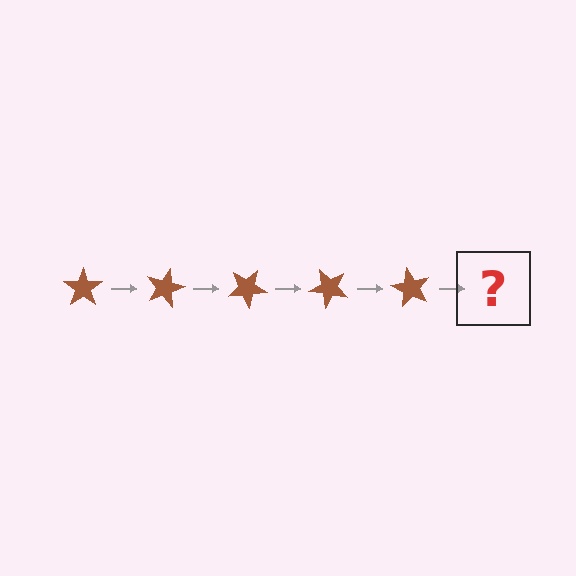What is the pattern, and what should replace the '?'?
The pattern is that the star rotates 15 degrees each step. The '?' should be a brown star rotated 75 degrees.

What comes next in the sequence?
The next element should be a brown star rotated 75 degrees.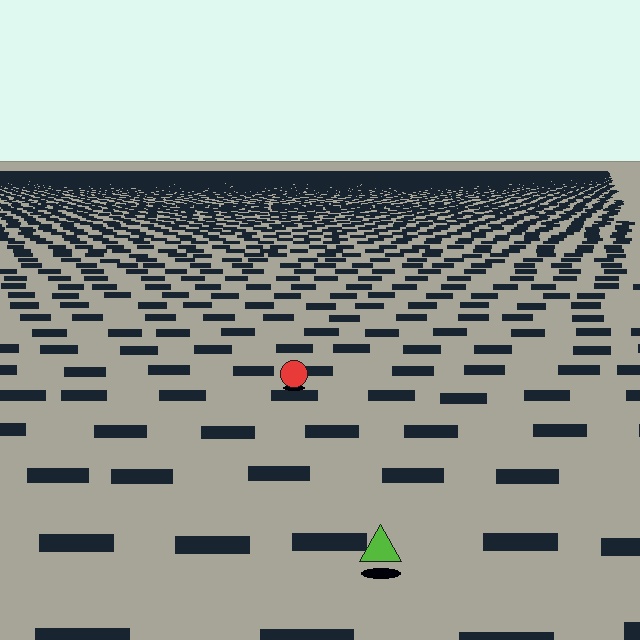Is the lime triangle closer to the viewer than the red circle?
Yes. The lime triangle is closer — you can tell from the texture gradient: the ground texture is coarser near it.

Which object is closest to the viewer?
The lime triangle is closest. The texture marks near it are larger and more spread out.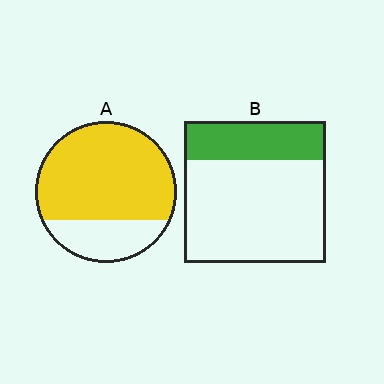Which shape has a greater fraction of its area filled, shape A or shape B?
Shape A.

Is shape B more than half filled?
No.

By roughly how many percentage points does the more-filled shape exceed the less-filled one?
By roughly 45 percentage points (A over B).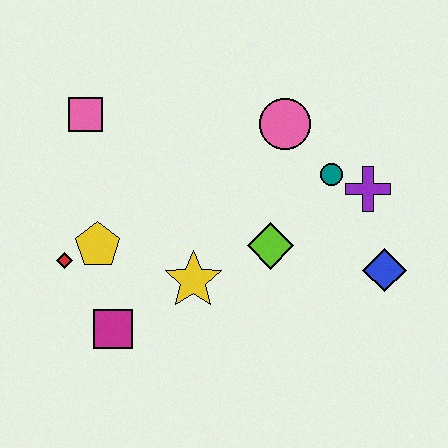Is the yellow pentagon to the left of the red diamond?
No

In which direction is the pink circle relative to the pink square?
The pink circle is to the right of the pink square.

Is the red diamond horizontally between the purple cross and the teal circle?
No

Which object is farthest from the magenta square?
The purple cross is farthest from the magenta square.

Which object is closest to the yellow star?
The lime diamond is closest to the yellow star.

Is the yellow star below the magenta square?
No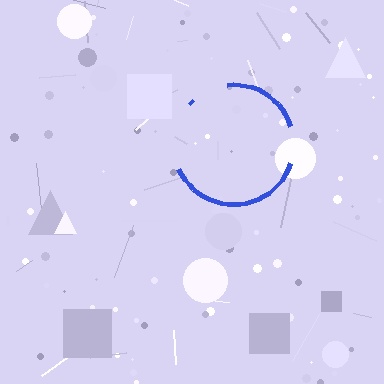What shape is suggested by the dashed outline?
The dashed outline suggests a circle.